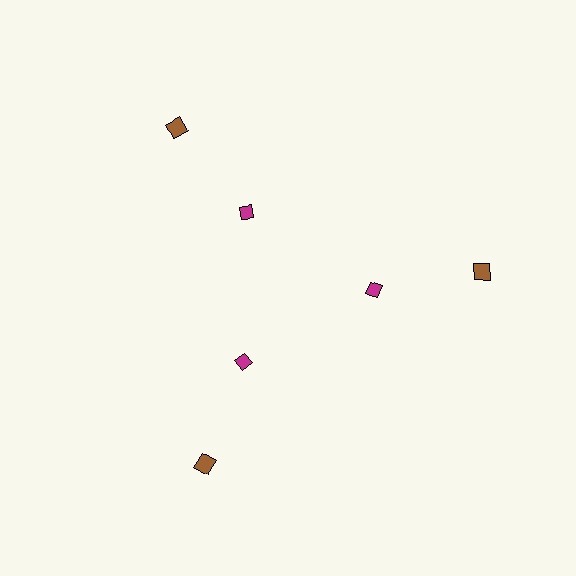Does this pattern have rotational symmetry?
Yes, this pattern has 3-fold rotational symmetry. It looks the same after rotating 120 degrees around the center.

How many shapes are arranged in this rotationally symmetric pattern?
There are 6 shapes, arranged in 3 groups of 2.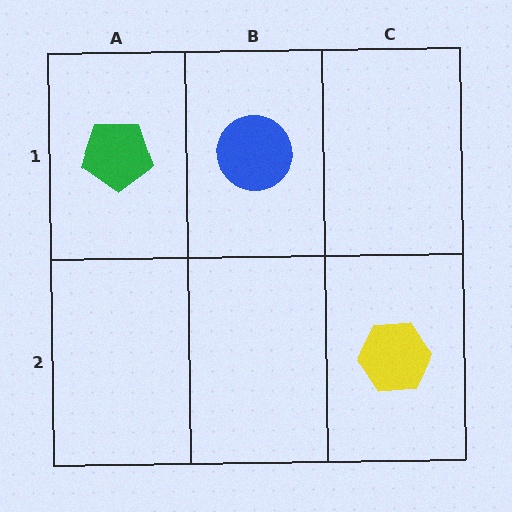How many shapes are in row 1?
2 shapes.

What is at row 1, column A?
A green pentagon.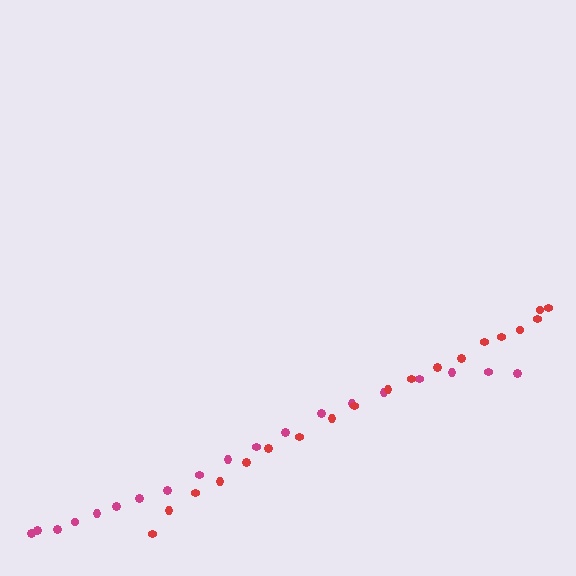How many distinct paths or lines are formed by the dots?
There are 2 distinct paths.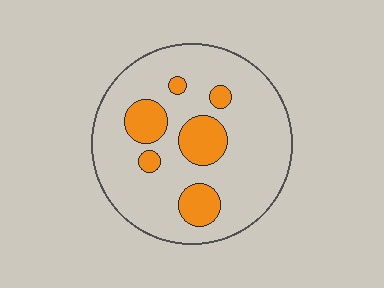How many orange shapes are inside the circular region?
6.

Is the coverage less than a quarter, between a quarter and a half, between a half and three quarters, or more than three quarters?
Less than a quarter.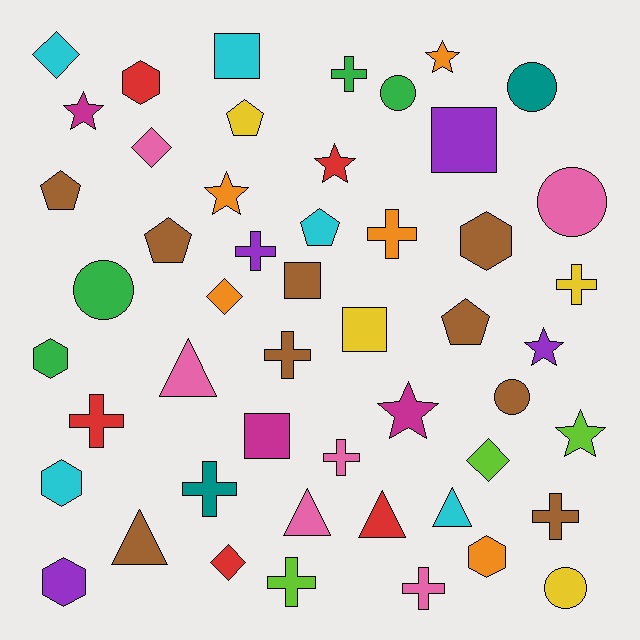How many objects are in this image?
There are 50 objects.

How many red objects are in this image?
There are 5 red objects.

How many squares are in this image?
There are 5 squares.